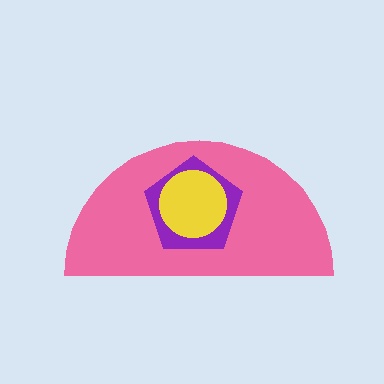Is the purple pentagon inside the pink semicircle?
Yes.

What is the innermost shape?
The yellow circle.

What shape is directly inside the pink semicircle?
The purple pentagon.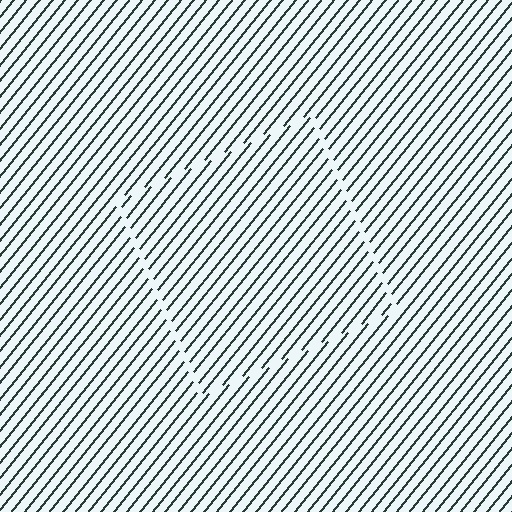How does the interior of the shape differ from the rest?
The interior of the shape contains the same grating, shifted by half a period — the contour is defined by the phase discontinuity where line-ends from the inner and outer gratings abut.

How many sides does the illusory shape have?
4 sides — the line-ends trace a square.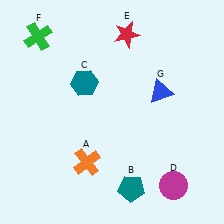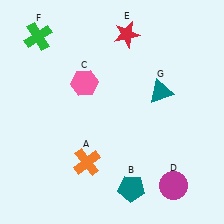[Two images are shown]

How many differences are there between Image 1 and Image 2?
There are 2 differences between the two images.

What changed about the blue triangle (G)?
In Image 1, G is blue. In Image 2, it changed to teal.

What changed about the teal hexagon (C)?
In Image 1, C is teal. In Image 2, it changed to pink.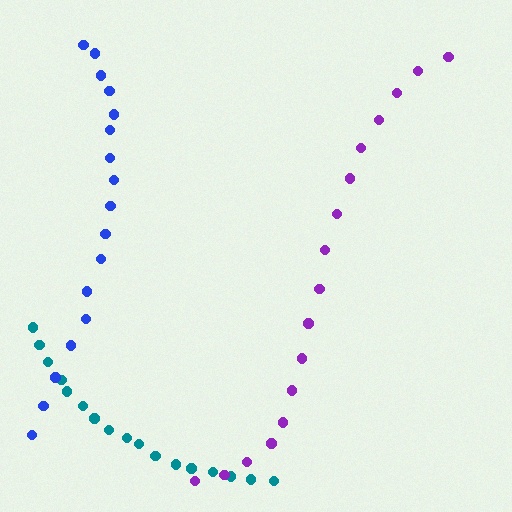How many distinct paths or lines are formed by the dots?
There are 3 distinct paths.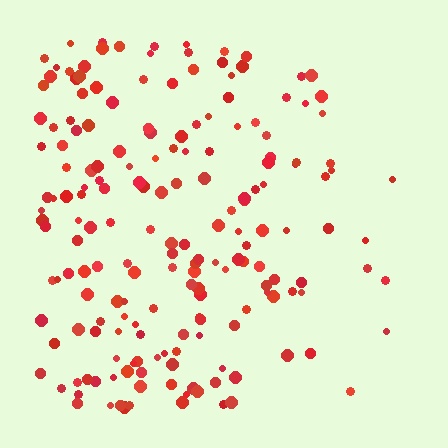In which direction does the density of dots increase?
From right to left, with the left side densest.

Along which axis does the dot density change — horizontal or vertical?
Horizontal.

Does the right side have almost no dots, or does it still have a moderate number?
Still a moderate number, just noticeably fewer than the left.